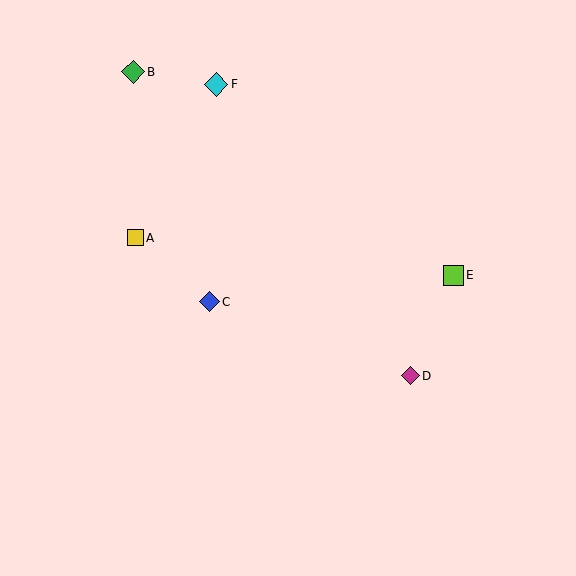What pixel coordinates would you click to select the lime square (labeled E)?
Click at (453, 275) to select the lime square E.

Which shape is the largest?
The cyan diamond (labeled F) is the largest.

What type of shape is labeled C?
Shape C is a blue diamond.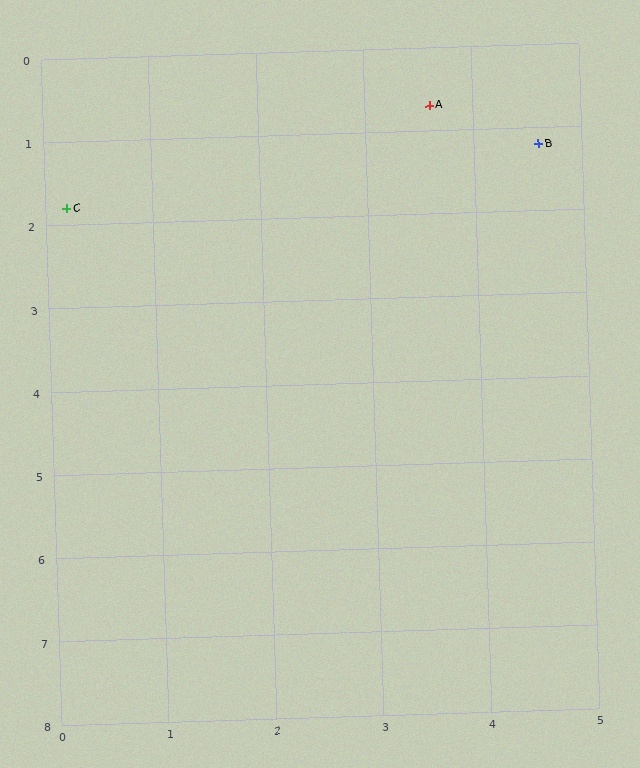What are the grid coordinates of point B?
Point B is at approximately (4.6, 1.2).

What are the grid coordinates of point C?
Point C is at approximately (0.2, 1.8).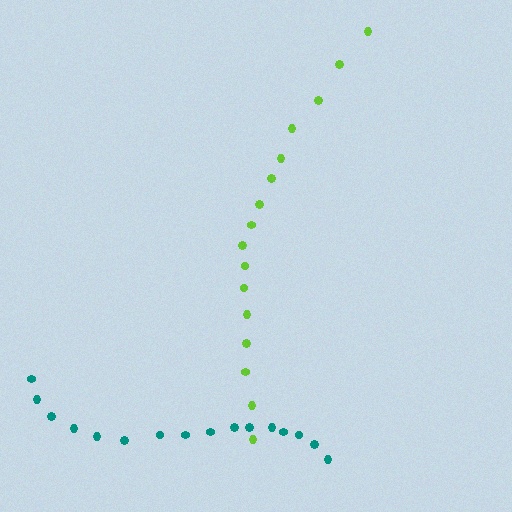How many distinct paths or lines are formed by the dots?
There are 2 distinct paths.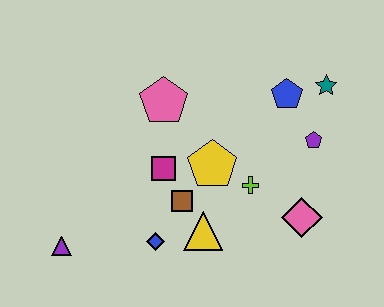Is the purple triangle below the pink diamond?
Yes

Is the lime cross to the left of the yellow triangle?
No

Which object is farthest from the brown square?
The teal star is farthest from the brown square.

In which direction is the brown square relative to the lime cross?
The brown square is to the left of the lime cross.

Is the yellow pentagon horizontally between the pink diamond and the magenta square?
Yes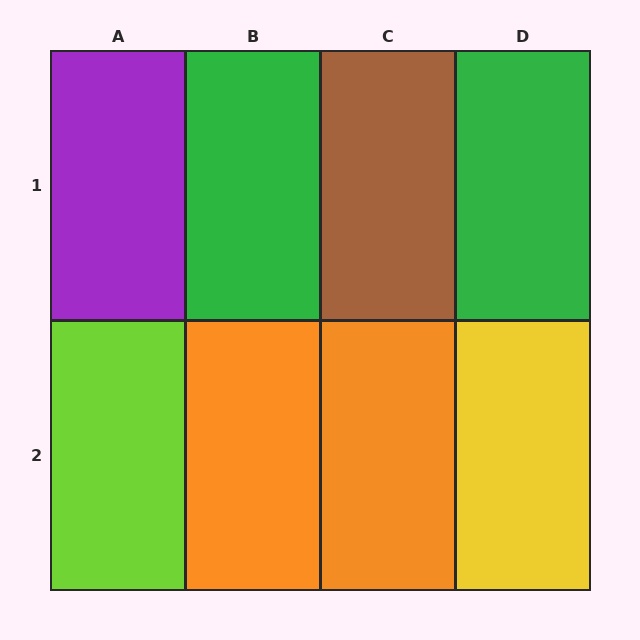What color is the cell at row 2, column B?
Orange.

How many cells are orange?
2 cells are orange.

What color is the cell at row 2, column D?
Yellow.